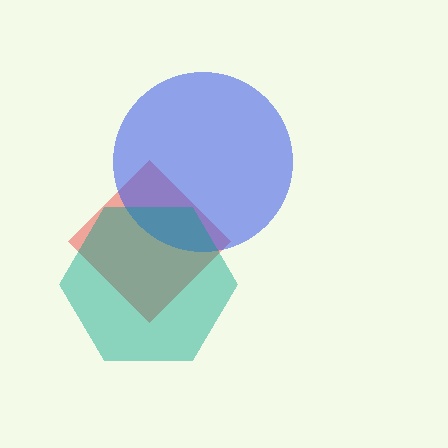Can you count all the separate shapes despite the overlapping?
Yes, there are 3 separate shapes.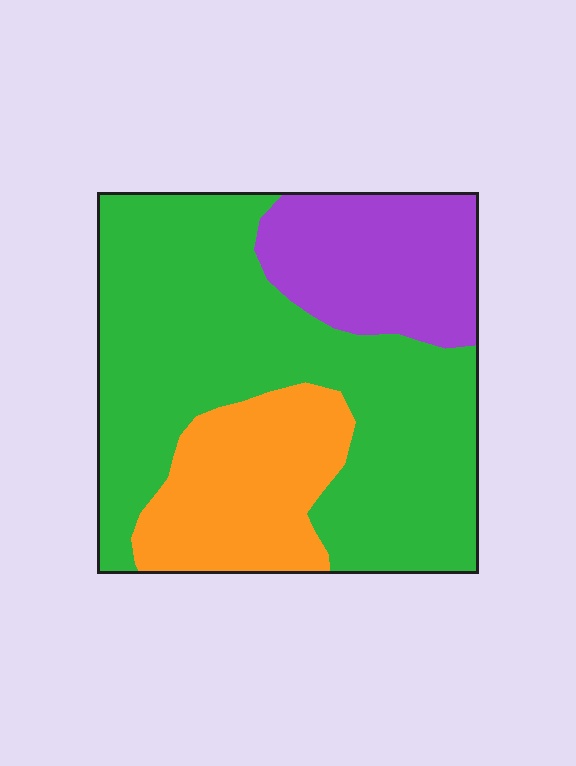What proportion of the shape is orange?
Orange takes up about one fifth (1/5) of the shape.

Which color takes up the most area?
Green, at roughly 60%.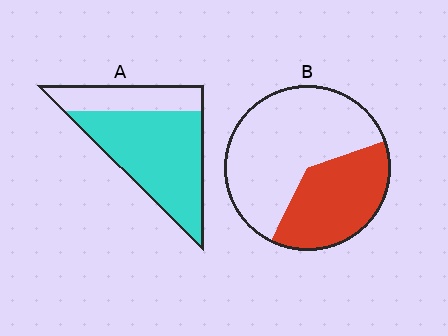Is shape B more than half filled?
No.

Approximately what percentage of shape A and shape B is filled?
A is approximately 70% and B is approximately 40%.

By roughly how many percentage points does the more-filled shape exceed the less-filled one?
By roughly 35 percentage points (A over B).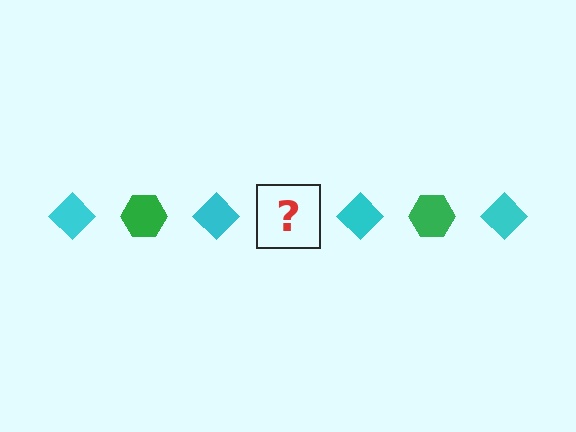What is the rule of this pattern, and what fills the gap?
The rule is that the pattern alternates between cyan diamond and green hexagon. The gap should be filled with a green hexagon.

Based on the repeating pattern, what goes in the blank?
The blank should be a green hexagon.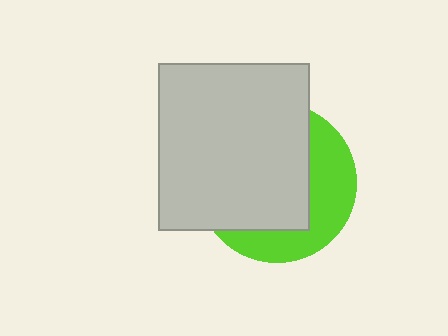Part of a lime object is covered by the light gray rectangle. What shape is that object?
It is a circle.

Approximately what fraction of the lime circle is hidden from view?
Roughly 63% of the lime circle is hidden behind the light gray rectangle.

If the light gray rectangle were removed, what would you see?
You would see the complete lime circle.